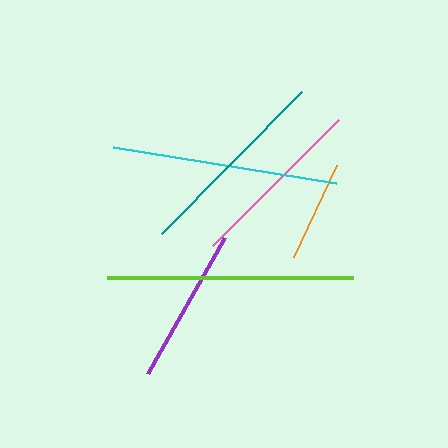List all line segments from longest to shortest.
From longest to shortest: lime, cyan, teal, pink, purple, orange.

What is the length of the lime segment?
The lime segment is approximately 247 pixels long.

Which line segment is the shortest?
The orange line is the shortest at approximately 102 pixels.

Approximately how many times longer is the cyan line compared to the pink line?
The cyan line is approximately 1.3 times the length of the pink line.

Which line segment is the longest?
The lime line is the longest at approximately 247 pixels.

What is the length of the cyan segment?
The cyan segment is approximately 226 pixels long.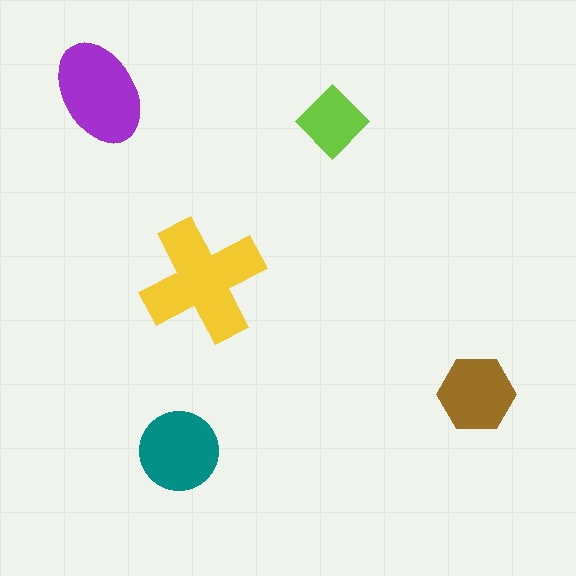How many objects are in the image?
There are 5 objects in the image.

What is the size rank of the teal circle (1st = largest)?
3rd.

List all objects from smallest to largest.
The lime diamond, the brown hexagon, the teal circle, the purple ellipse, the yellow cross.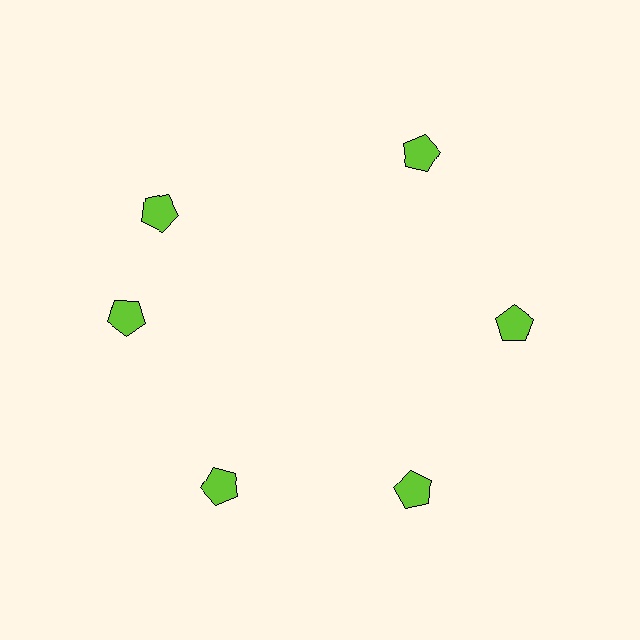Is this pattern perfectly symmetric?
No. The 6 lime pentagons are arranged in a ring, but one element near the 11 o'clock position is rotated out of alignment along the ring, breaking the 6-fold rotational symmetry.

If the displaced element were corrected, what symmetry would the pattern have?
It would have 6-fold rotational symmetry — the pattern would map onto itself every 60 degrees.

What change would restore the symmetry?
The symmetry would be restored by rotating it back into even spacing with its neighbors so that all 6 pentagons sit at equal angles and equal distance from the center.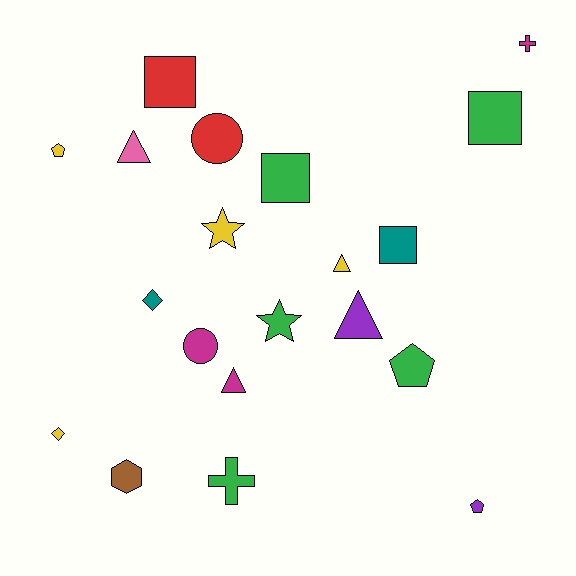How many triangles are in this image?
There are 4 triangles.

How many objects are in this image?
There are 20 objects.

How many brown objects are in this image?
There is 1 brown object.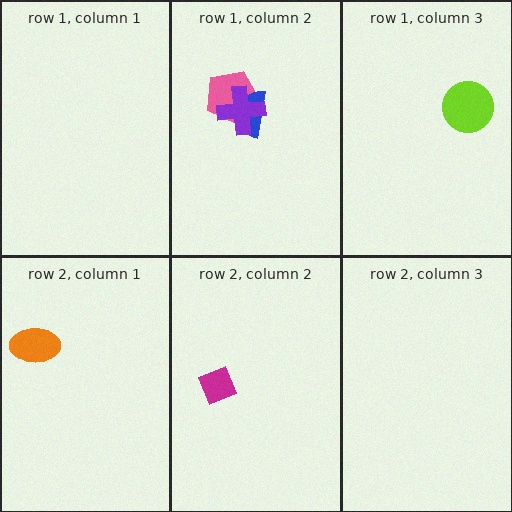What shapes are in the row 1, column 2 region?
The pink pentagon, the blue semicircle, the purple cross.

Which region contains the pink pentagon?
The row 1, column 2 region.